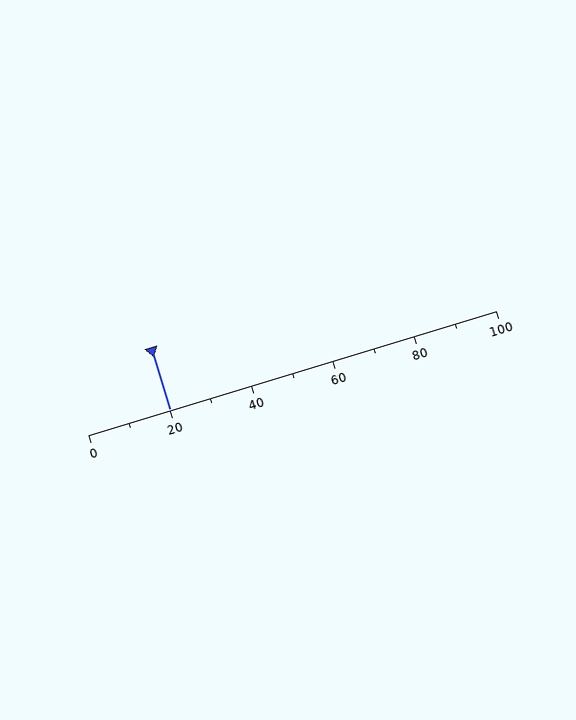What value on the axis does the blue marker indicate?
The marker indicates approximately 20.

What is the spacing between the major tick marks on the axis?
The major ticks are spaced 20 apart.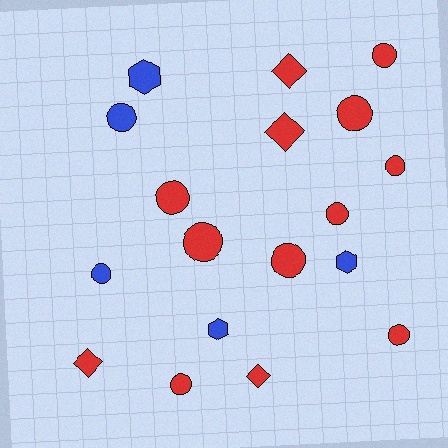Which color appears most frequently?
Red, with 13 objects.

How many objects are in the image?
There are 18 objects.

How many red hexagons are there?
There are no red hexagons.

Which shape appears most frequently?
Circle, with 11 objects.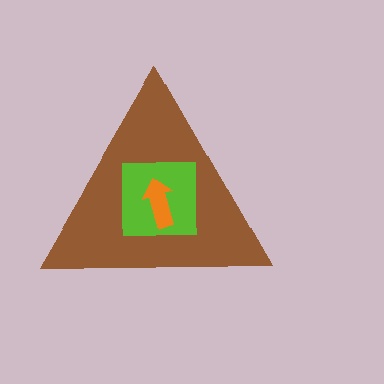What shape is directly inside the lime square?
The orange arrow.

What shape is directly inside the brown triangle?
The lime square.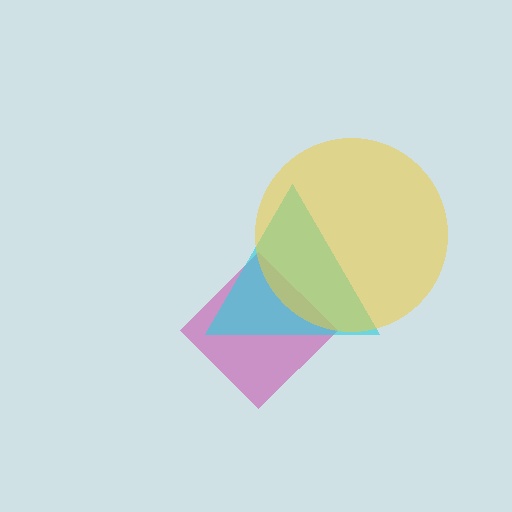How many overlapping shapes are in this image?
There are 3 overlapping shapes in the image.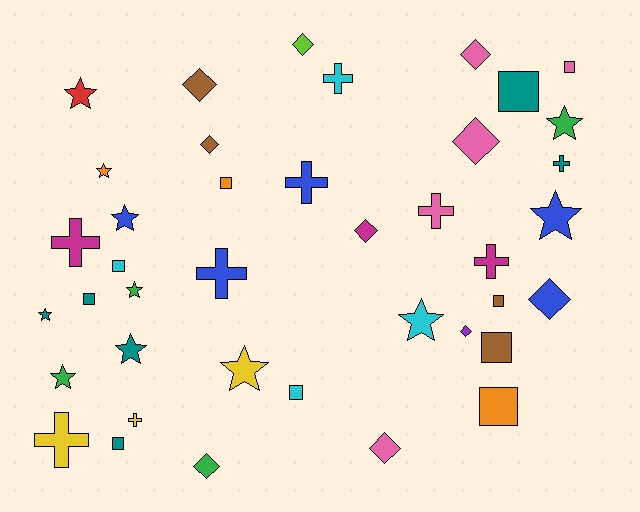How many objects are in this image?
There are 40 objects.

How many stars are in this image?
There are 11 stars.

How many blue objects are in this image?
There are 5 blue objects.